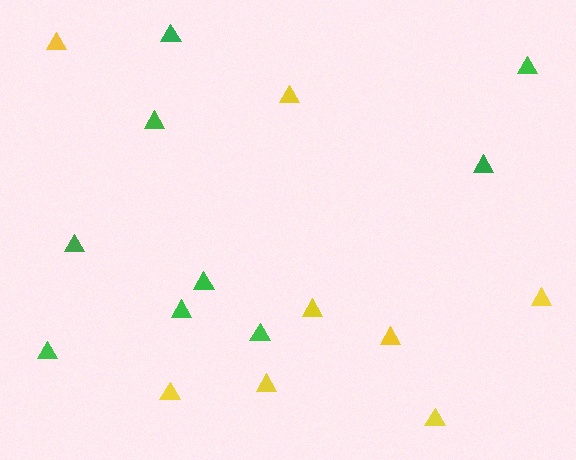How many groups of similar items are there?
There are 2 groups: one group of green triangles (9) and one group of yellow triangles (8).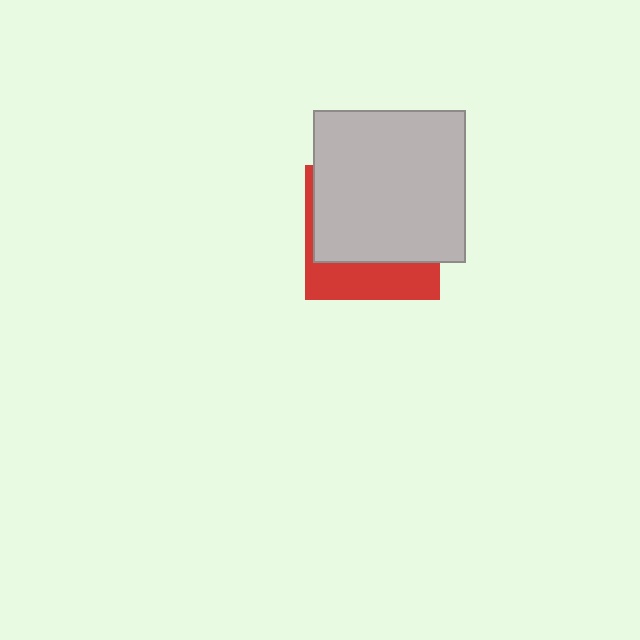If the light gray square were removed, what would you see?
You would see the complete red square.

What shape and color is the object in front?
The object in front is a light gray square.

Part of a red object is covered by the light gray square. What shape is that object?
It is a square.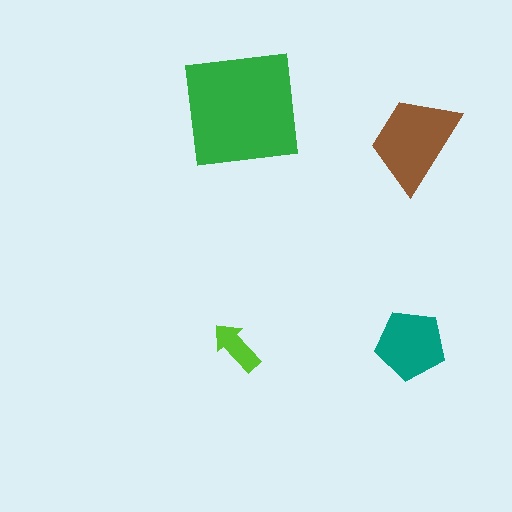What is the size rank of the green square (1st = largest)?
1st.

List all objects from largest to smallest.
The green square, the brown trapezoid, the teal pentagon, the lime arrow.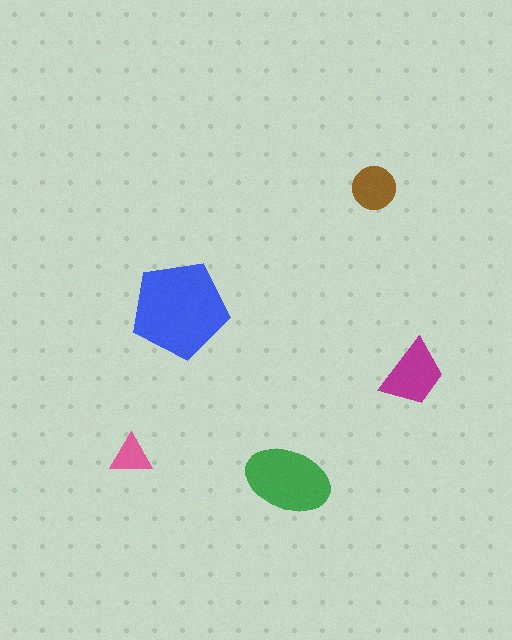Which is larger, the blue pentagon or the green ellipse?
The blue pentagon.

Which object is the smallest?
The pink triangle.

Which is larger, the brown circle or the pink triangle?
The brown circle.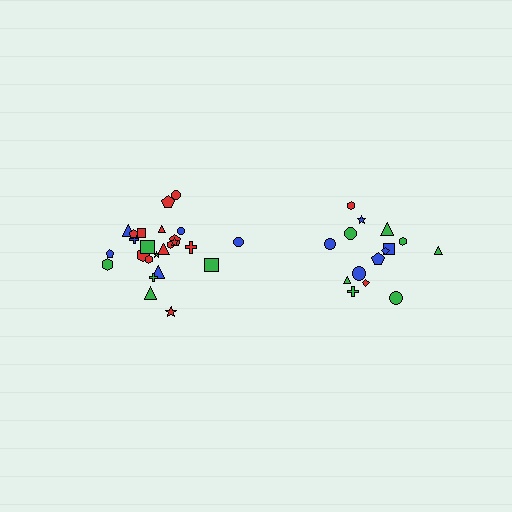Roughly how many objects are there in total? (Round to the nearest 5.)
Roughly 40 objects in total.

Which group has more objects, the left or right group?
The left group.